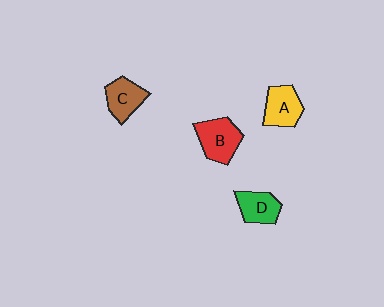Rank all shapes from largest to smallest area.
From largest to smallest: B (red), A (yellow), C (brown), D (green).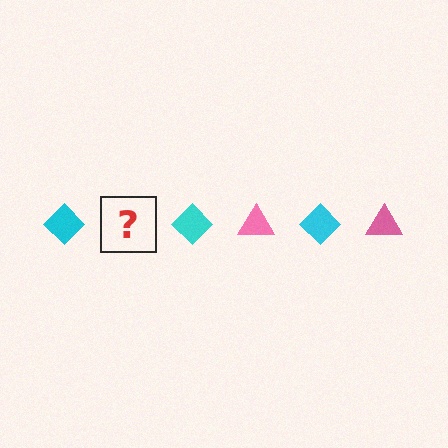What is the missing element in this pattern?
The missing element is a pink triangle.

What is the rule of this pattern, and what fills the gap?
The rule is that the pattern alternates between cyan diamond and pink triangle. The gap should be filled with a pink triangle.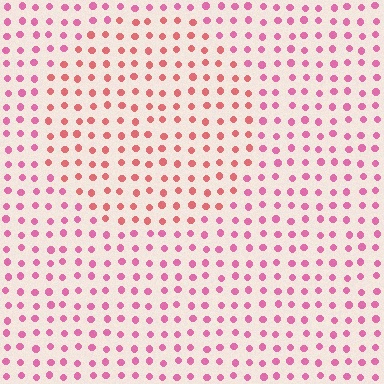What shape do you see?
I see a circle.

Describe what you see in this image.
The image is filled with small pink elements in a uniform arrangement. A circle-shaped region is visible where the elements are tinted to a slightly different hue, forming a subtle color boundary.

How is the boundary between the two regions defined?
The boundary is defined purely by a slight shift in hue (about 29 degrees). Spacing, size, and orientation are identical on both sides.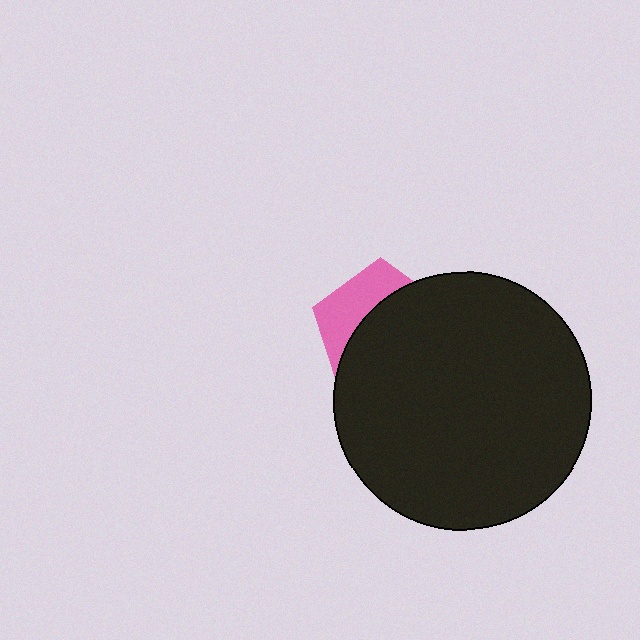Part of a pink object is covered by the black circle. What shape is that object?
It is a pentagon.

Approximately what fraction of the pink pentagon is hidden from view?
Roughly 66% of the pink pentagon is hidden behind the black circle.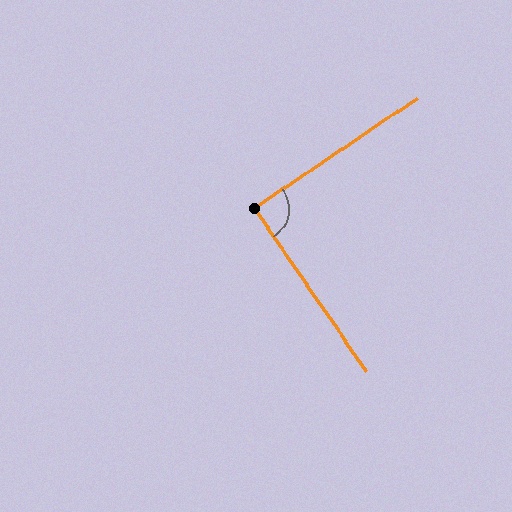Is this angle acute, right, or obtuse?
It is approximately a right angle.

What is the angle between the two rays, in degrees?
Approximately 90 degrees.